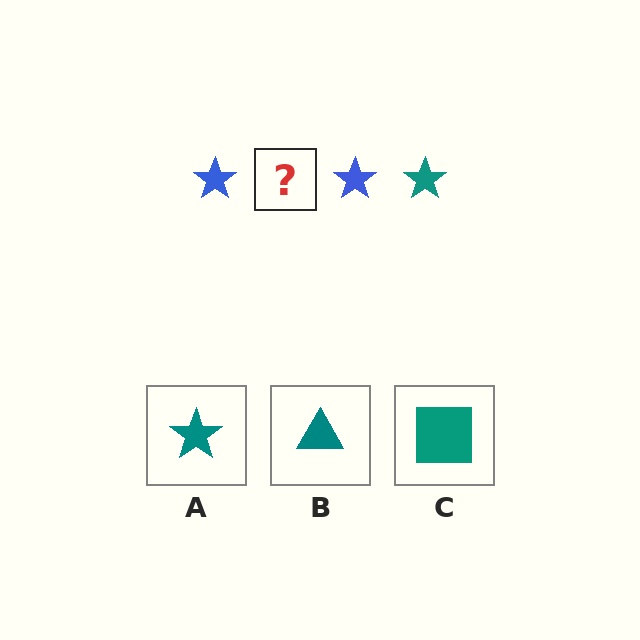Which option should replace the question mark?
Option A.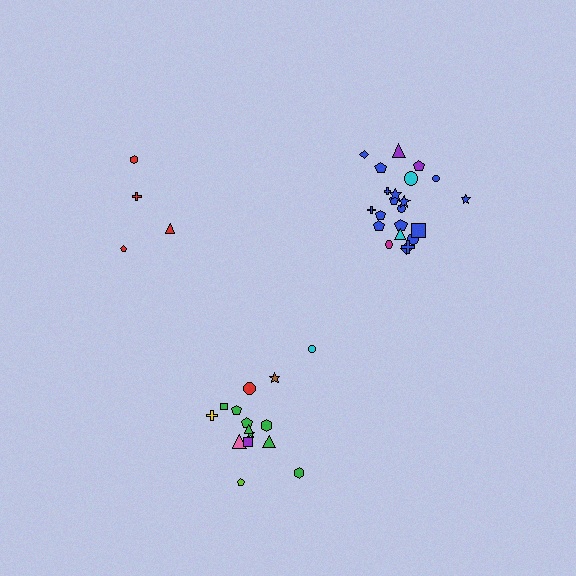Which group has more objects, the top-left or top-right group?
The top-right group.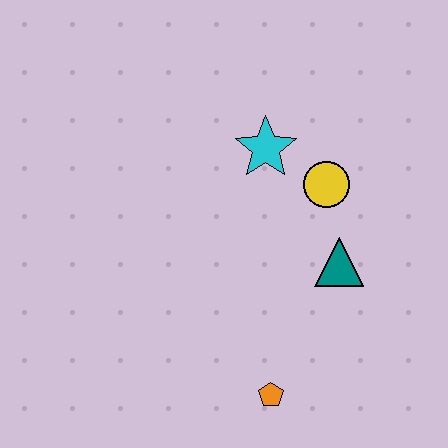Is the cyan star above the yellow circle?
Yes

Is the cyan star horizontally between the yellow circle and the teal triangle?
No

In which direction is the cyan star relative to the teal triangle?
The cyan star is above the teal triangle.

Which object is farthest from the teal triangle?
The orange pentagon is farthest from the teal triangle.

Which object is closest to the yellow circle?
The cyan star is closest to the yellow circle.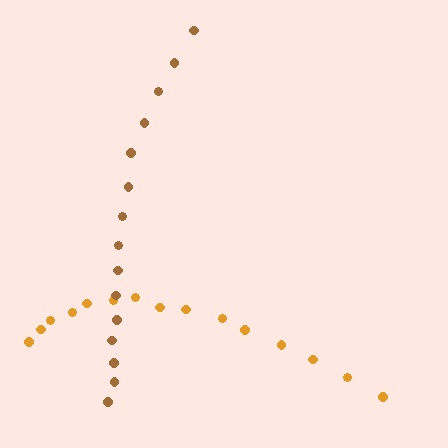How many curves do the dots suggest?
There are 2 distinct paths.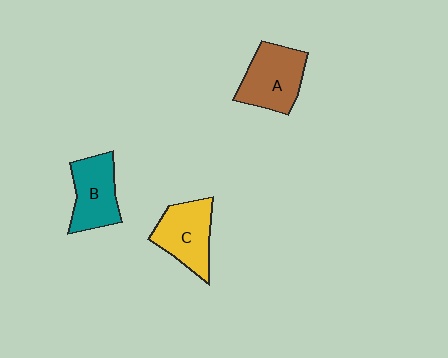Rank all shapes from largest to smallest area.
From largest to smallest: A (brown), C (yellow), B (teal).